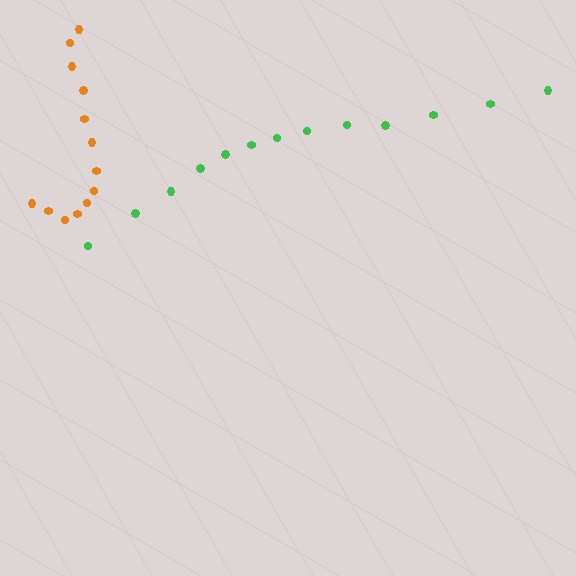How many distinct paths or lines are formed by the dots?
There are 2 distinct paths.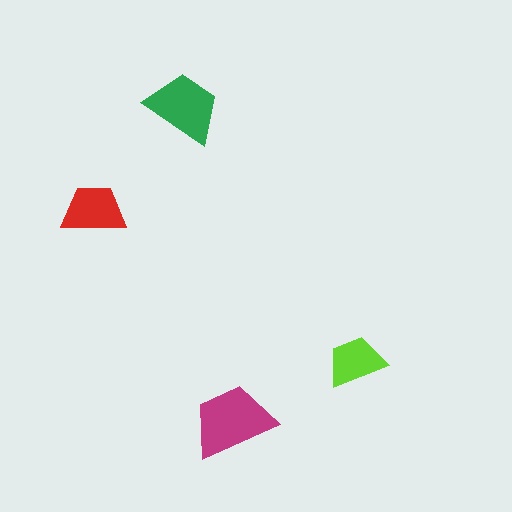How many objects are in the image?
There are 4 objects in the image.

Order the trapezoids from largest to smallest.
the magenta one, the green one, the red one, the lime one.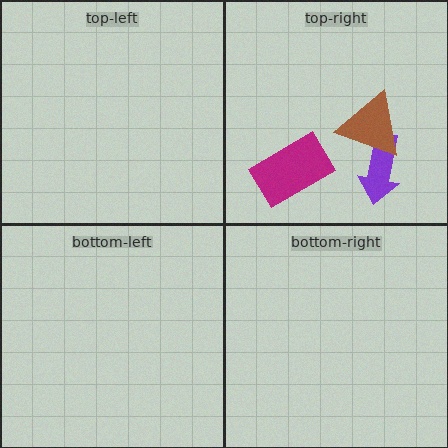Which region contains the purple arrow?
The top-right region.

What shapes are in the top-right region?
The magenta rectangle, the purple arrow, the brown triangle.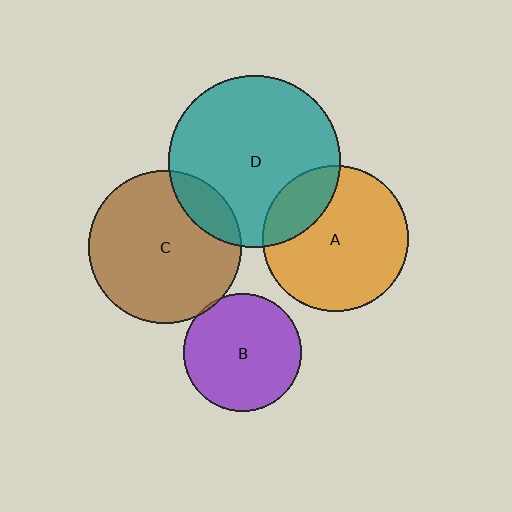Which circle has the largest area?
Circle D (teal).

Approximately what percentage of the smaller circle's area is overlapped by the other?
Approximately 5%.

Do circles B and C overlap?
Yes.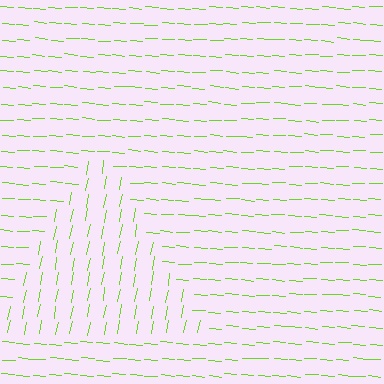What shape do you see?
I see a triangle.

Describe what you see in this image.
The image is filled with small lime line segments. A triangle region in the image has lines oriented differently from the surrounding lines, creating a visible texture boundary.